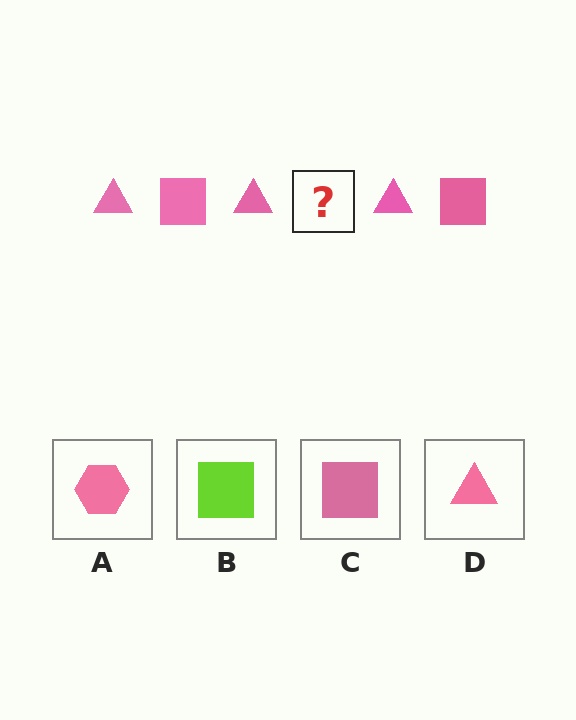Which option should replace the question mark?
Option C.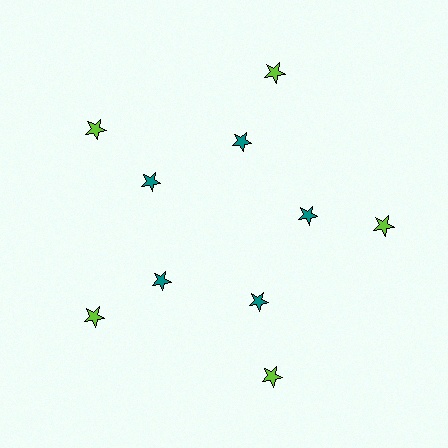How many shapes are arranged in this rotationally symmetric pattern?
There are 10 shapes, arranged in 5 groups of 2.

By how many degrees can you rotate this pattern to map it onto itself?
The pattern maps onto itself every 72 degrees of rotation.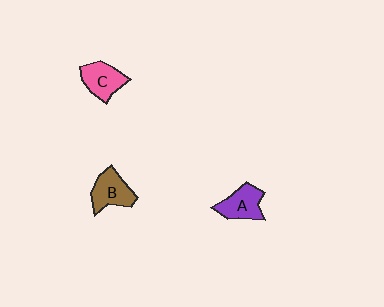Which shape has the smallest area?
Shape A (purple).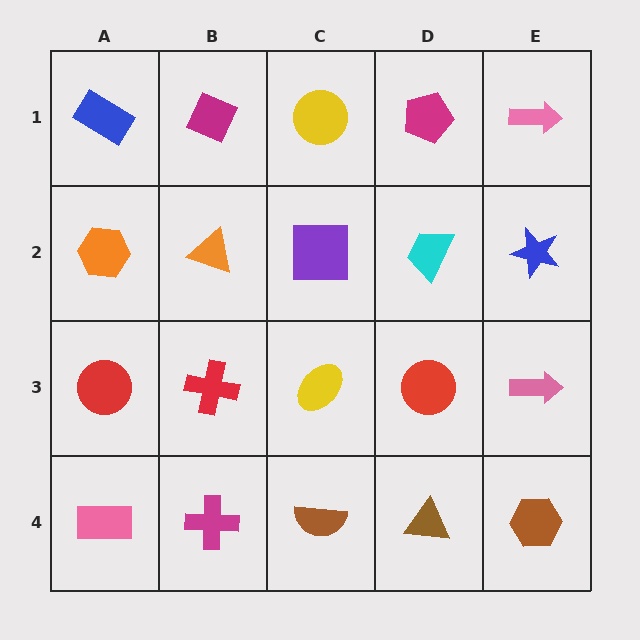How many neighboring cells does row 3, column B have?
4.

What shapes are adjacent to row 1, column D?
A cyan trapezoid (row 2, column D), a yellow circle (row 1, column C), a pink arrow (row 1, column E).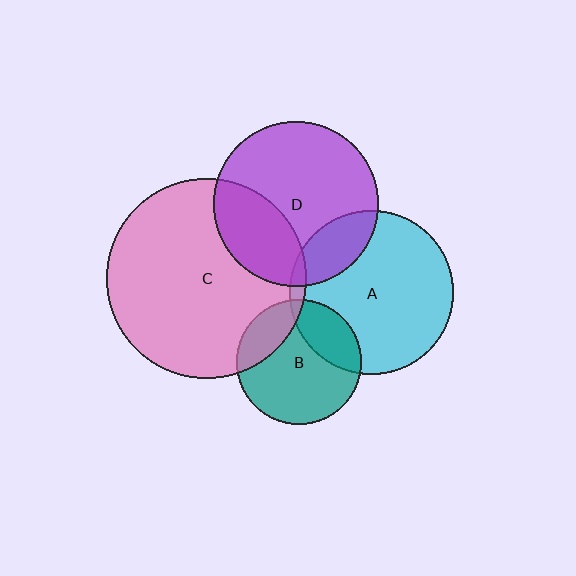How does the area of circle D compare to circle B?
Approximately 1.8 times.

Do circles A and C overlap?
Yes.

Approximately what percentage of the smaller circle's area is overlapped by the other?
Approximately 5%.